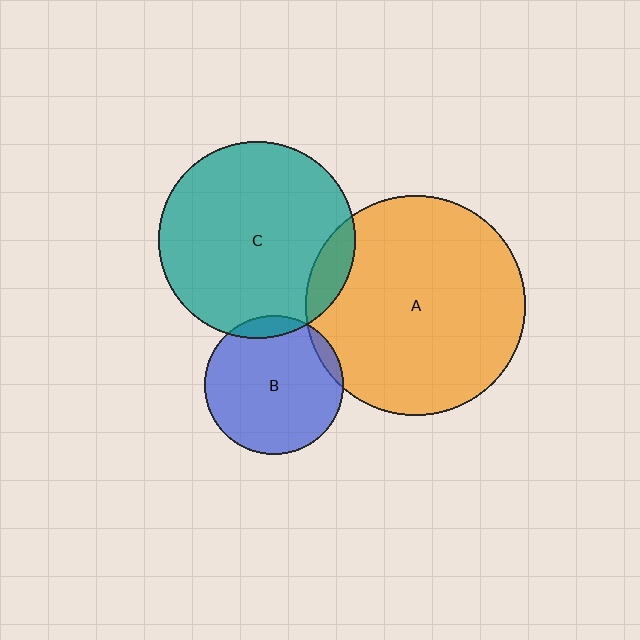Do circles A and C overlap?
Yes.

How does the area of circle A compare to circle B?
Approximately 2.5 times.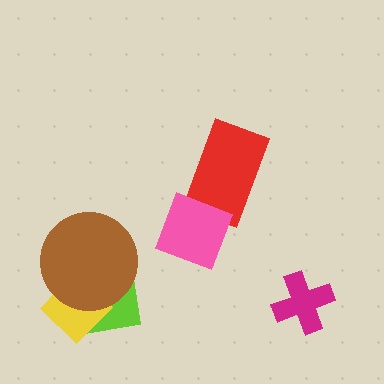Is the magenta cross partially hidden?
No, no other shape covers it.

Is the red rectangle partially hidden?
Yes, it is partially covered by another shape.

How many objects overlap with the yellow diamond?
2 objects overlap with the yellow diamond.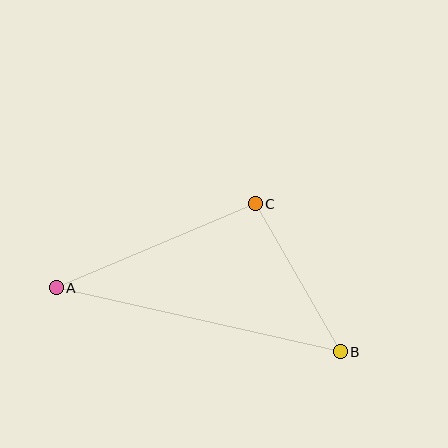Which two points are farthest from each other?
Points A and B are farthest from each other.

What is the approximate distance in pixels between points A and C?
The distance between A and C is approximately 216 pixels.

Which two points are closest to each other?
Points B and C are closest to each other.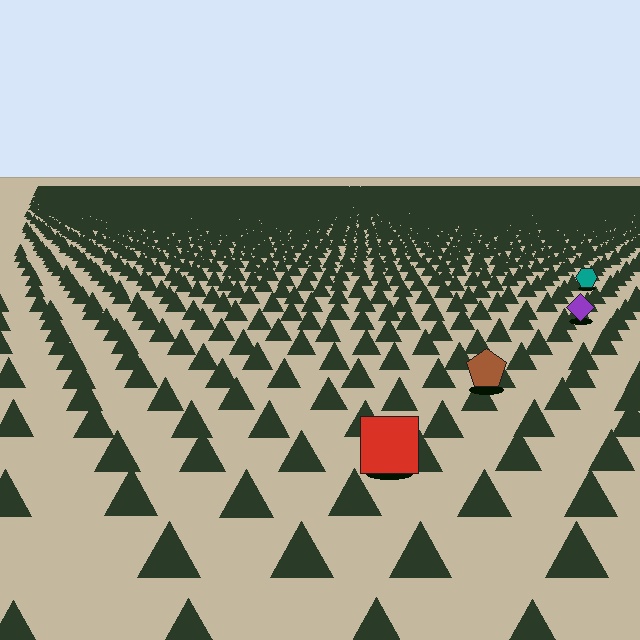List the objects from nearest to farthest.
From nearest to farthest: the red square, the brown pentagon, the purple diamond, the teal hexagon.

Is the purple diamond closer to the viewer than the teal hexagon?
Yes. The purple diamond is closer — you can tell from the texture gradient: the ground texture is coarser near it.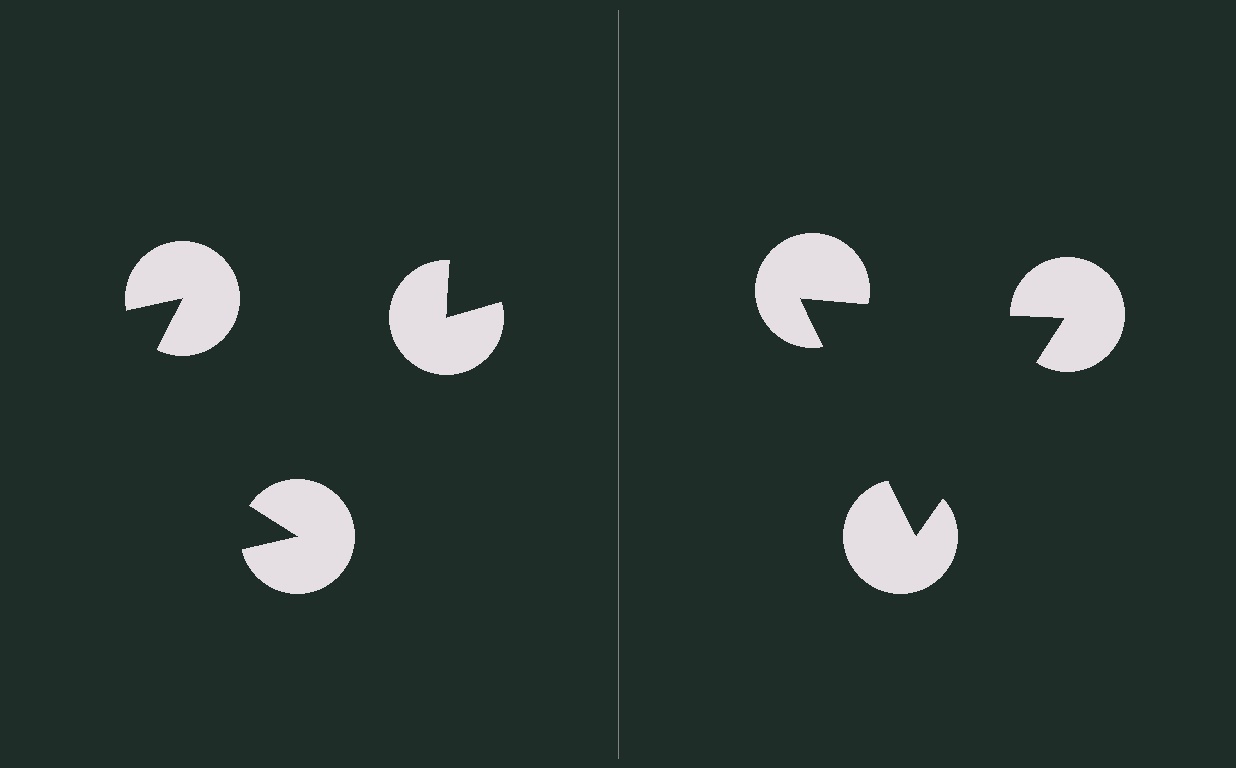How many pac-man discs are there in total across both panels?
6 — 3 on each side.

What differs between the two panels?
The pac-man discs are positioned identically on both sides; only the wedge orientations differ. On the right they align to a triangle; on the left they are misaligned.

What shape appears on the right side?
An illusory triangle.